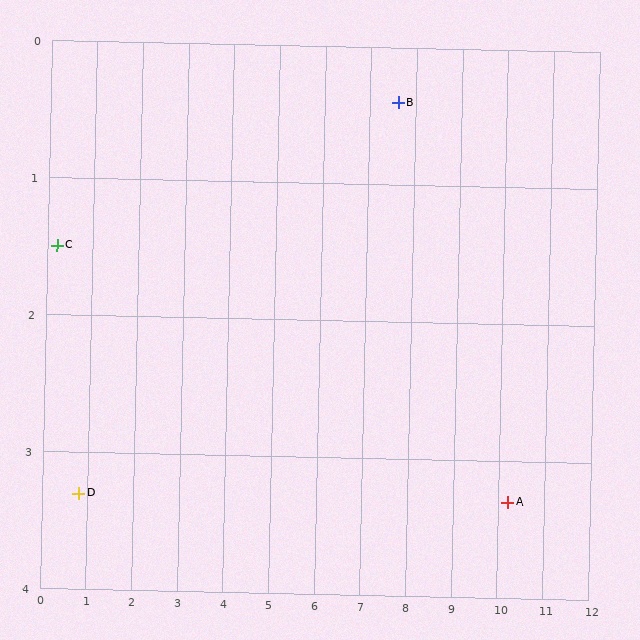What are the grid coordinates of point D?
Point D is at approximately (0.8, 3.3).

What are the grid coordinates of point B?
Point B is at approximately (7.6, 0.4).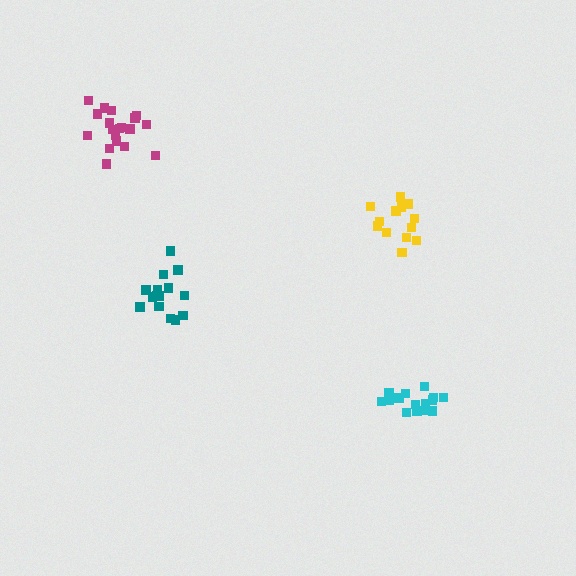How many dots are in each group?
Group 1: 13 dots, Group 2: 17 dots, Group 3: 19 dots, Group 4: 15 dots (64 total).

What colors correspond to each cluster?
The clusters are colored: yellow, cyan, magenta, teal.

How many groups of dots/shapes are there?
There are 4 groups.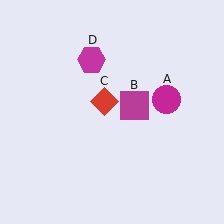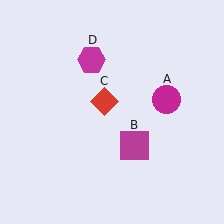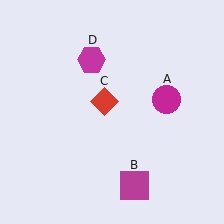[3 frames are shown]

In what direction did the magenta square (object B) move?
The magenta square (object B) moved down.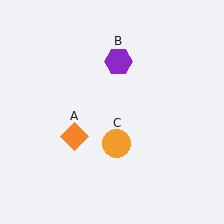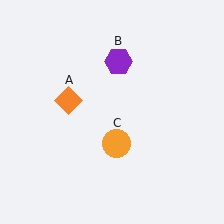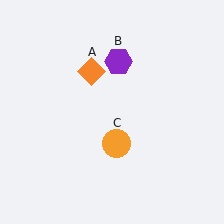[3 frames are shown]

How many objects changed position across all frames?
1 object changed position: orange diamond (object A).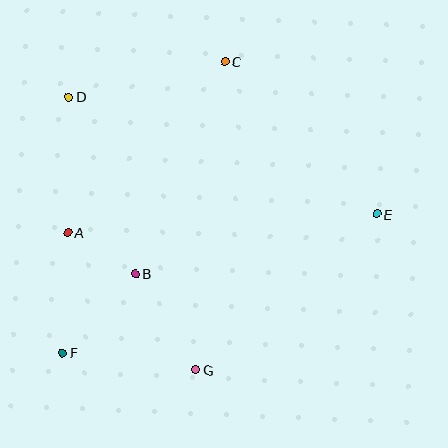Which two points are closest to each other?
Points A and B are closest to each other.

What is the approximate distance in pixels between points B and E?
The distance between B and E is approximately 249 pixels.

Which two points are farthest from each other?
Points E and F are farthest from each other.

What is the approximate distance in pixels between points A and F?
The distance between A and F is approximately 121 pixels.